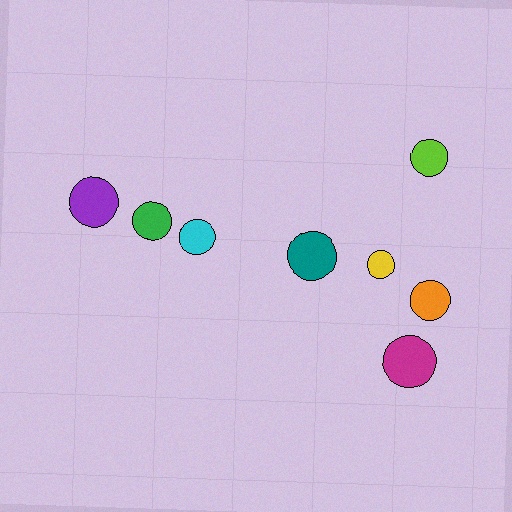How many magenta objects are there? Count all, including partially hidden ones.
There is 1 magenta object.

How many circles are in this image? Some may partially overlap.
There are 8 circles.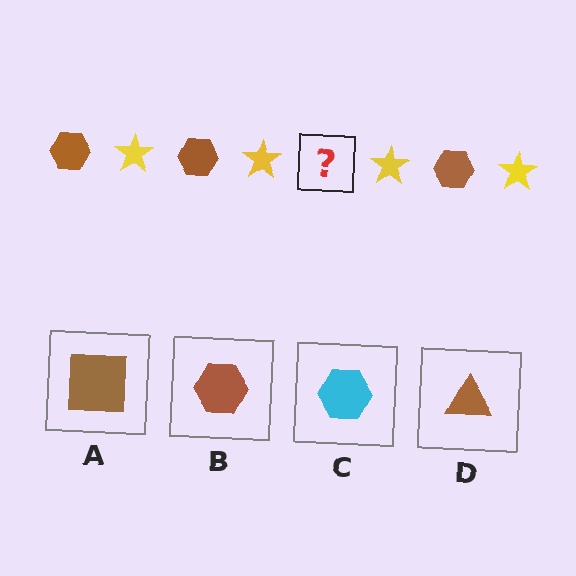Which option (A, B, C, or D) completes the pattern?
B.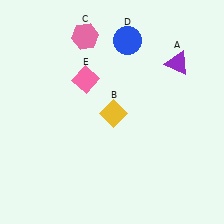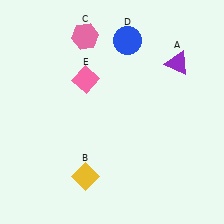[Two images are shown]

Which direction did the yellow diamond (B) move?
The yellow diamond (B) moved down.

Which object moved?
The yellow diamond (B) moved down.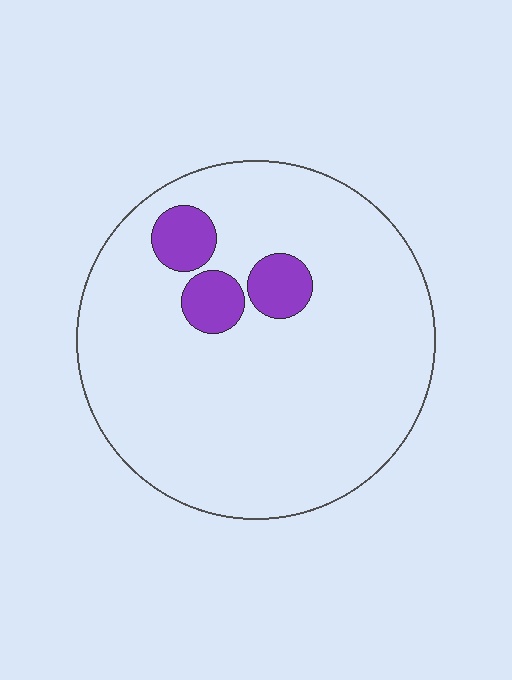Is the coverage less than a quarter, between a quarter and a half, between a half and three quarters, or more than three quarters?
Less than a quarter.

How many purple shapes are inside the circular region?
3.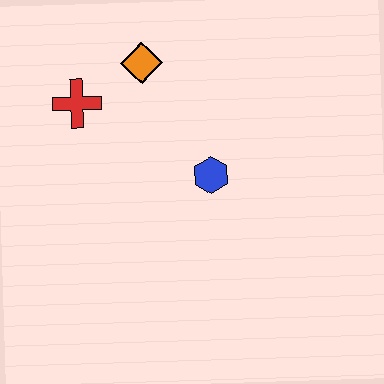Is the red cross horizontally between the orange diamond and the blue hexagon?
No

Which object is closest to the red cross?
The orange diamond is closest to the red cross.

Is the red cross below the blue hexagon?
No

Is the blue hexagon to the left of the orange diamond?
No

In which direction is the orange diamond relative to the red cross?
The orange diamond is to the right of the red cross.